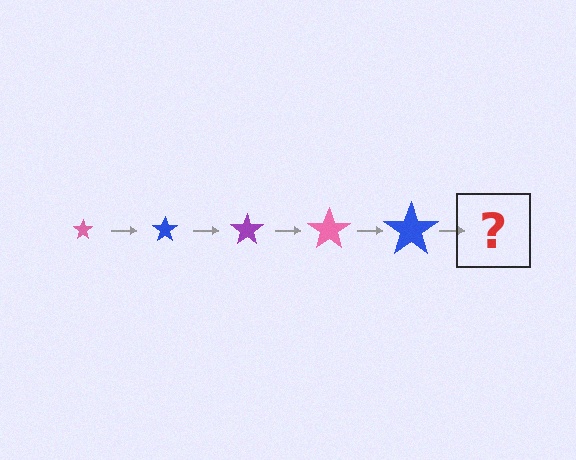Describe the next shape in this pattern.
It should be a purple star, larger than the previous one.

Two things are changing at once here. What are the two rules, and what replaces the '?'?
The two rules are that the star grows larger each step and the color cycles through pink, blue, and purple. The '?' should be a purple star, larger than the previous one.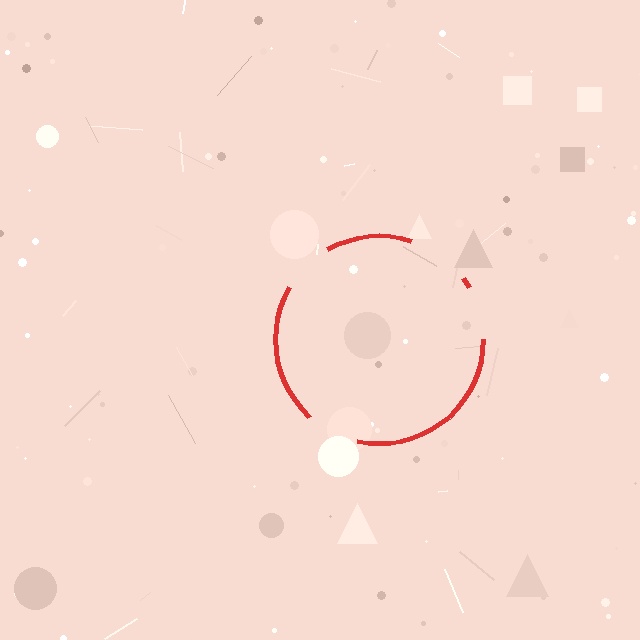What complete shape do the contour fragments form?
The contour fragments form a circle.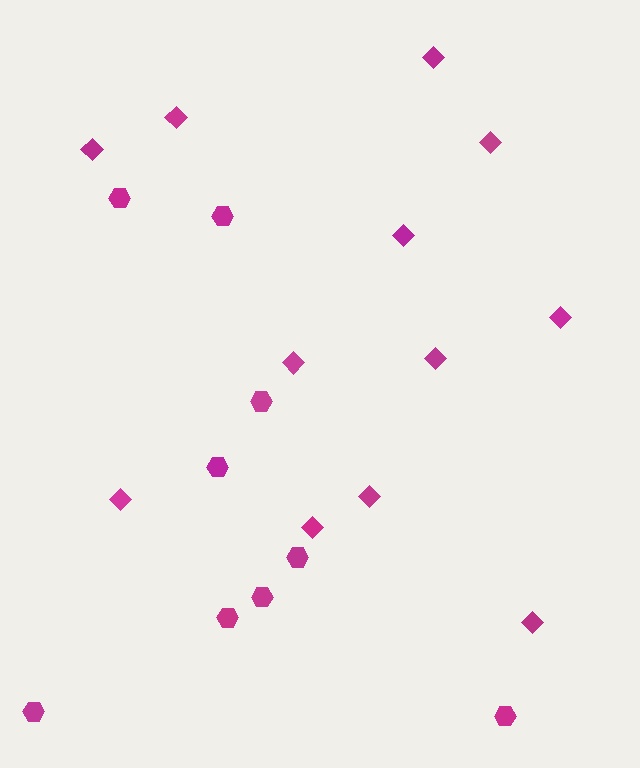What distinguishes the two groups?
There are 2 groups: one group of diamonds (12) and one group of hexagons (9).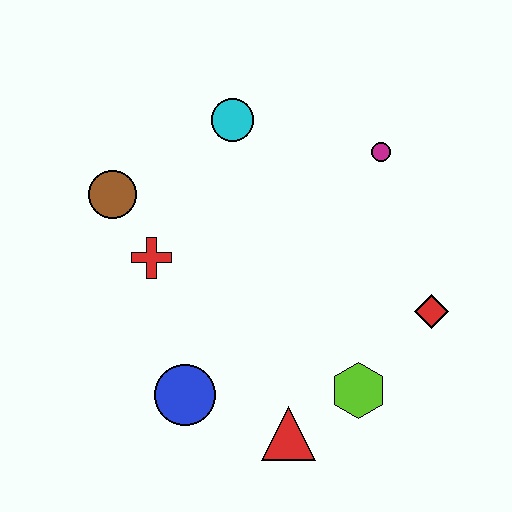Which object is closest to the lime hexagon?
The red triangle is closest to the lime hexagon.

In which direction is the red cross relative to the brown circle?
The red cross is below the brown circle.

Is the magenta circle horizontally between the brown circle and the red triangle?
No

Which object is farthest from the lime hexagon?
The brown circle is farthest from the lime hexagon.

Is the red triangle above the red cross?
No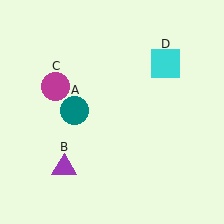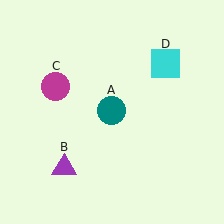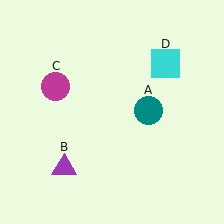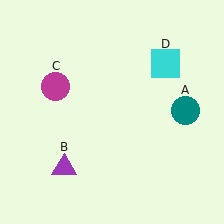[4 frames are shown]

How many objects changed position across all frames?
1 object changed position: teal circle (object A).